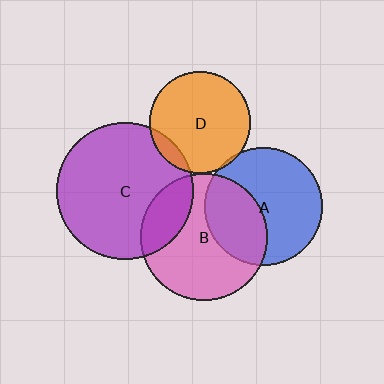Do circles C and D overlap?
Yes.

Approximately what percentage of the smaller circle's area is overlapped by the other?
Approximately 10%.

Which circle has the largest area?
Circle C (purple).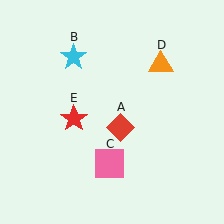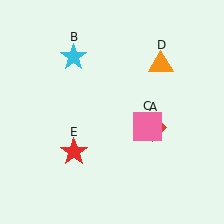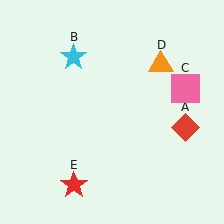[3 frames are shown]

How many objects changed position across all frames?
3 objects changed position: red diamond (object A), pink square (object C), red star (object E).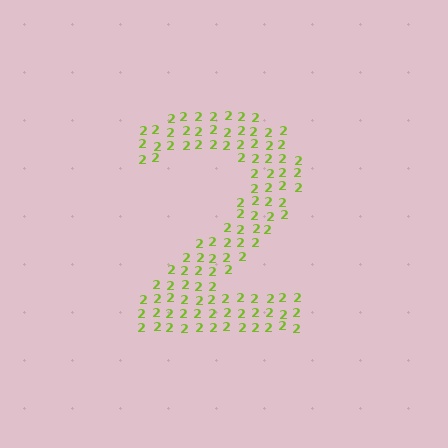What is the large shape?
The large shape is the digit 2.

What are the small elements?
The small elements are digit 2's.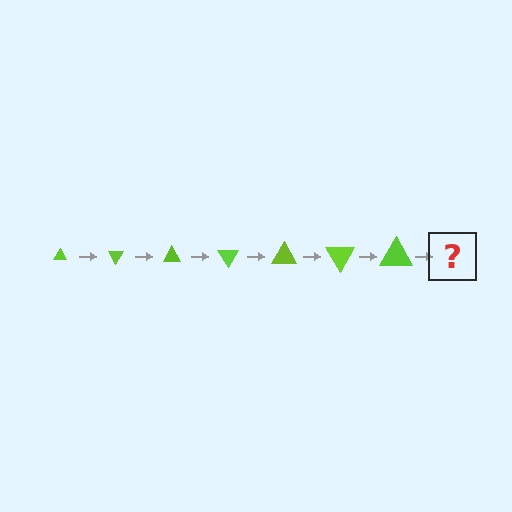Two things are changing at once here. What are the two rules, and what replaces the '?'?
The two rules are that the triangle grows larger each step and it rotates 60 degrees each step. The '?' should be a triangle, larger than the previous one and rotated 420 degrees from the start.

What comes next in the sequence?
The next element should be a triangle, larger than the previous one and rotated 420 degrees from the start.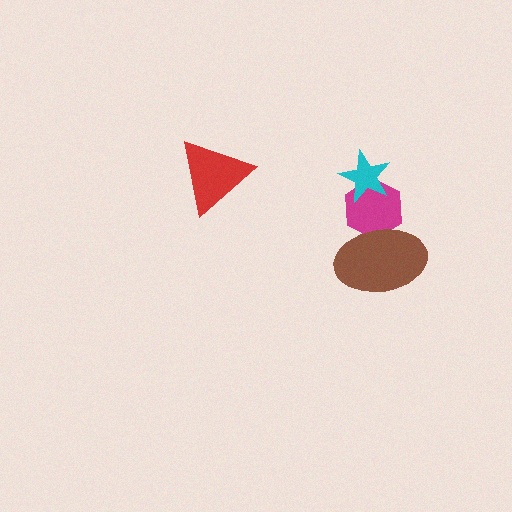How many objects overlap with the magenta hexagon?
2 objects overlap with the magenta hexagon.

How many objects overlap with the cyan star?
1 object overlaps with the cyan star.